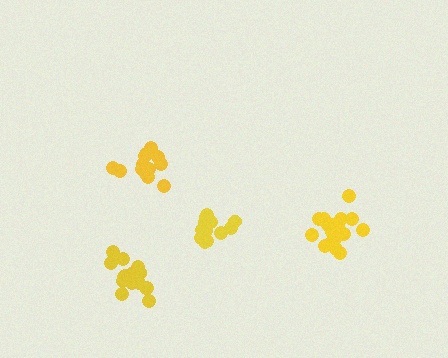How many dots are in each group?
Group 1: 14 dots, Group 2: 13 dots, Group 3: 17 dots, Group 4: 17 dots (61 total).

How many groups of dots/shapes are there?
There are 4 groups.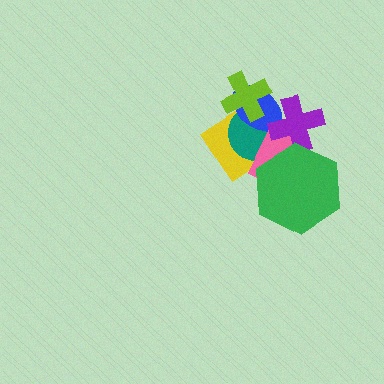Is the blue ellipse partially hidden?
Yes, it is partially covered by another shape.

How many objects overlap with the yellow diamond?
6 objects overlap with the yellow diamond.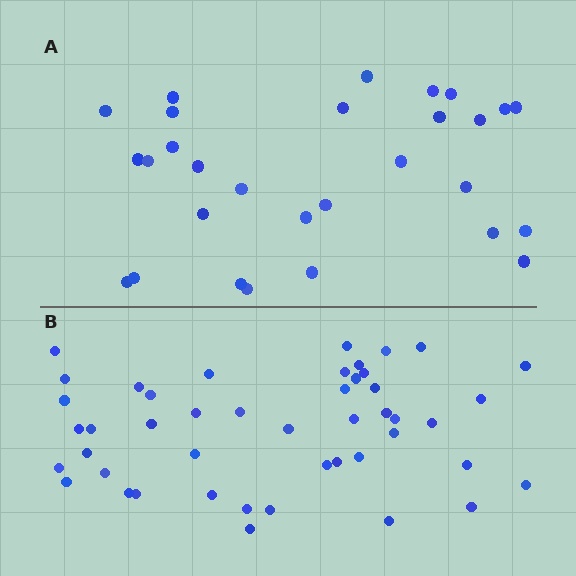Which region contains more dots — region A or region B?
Region B (the bottom region) has more dots.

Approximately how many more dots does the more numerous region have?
Region B has approximately 15 more dots than region A.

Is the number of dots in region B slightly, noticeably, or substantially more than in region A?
Region B has substantially more. The ratio is roughly 1.6 to 1.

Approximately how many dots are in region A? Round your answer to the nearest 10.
About 30 dots. (The exact count is 29, which rounds to 30.)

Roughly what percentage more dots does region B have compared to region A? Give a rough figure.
About 60% more.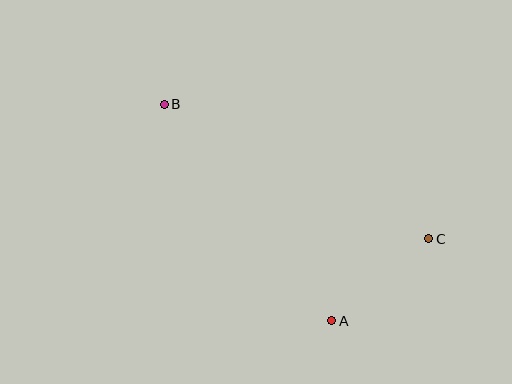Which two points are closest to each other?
Points A and C are closest to each other.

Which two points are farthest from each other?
Points B and C are farthest from each other.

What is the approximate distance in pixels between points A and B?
The distance between A and B is approximately 274 pixels.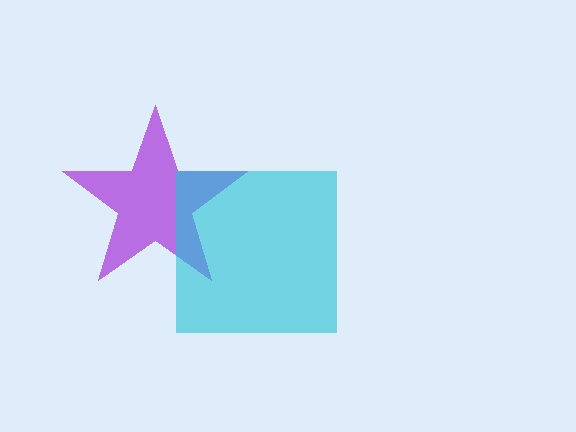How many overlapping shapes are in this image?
There are 2 overlapping shapes in the image.